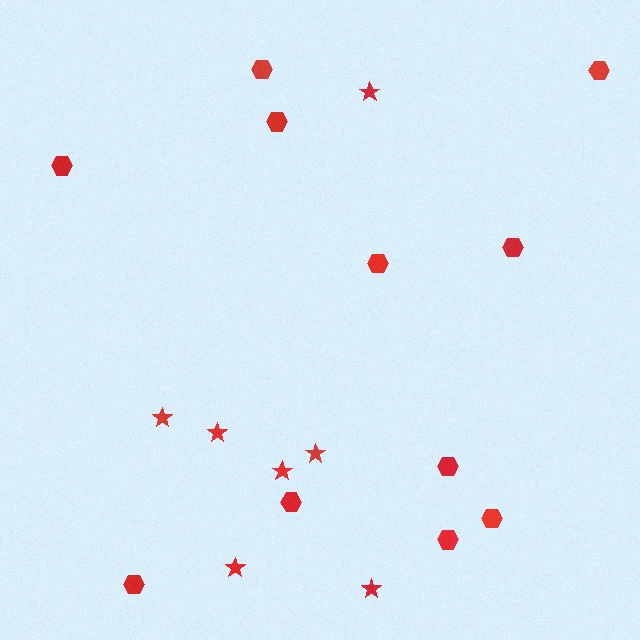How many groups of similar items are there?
There are 2 groups: one group of stars (7) and one group of hexagons (11).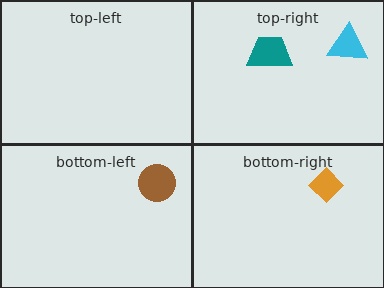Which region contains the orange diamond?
The bottom-right region.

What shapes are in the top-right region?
The teal trapezoid, the cyan triangle.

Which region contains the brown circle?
The bottom-left region.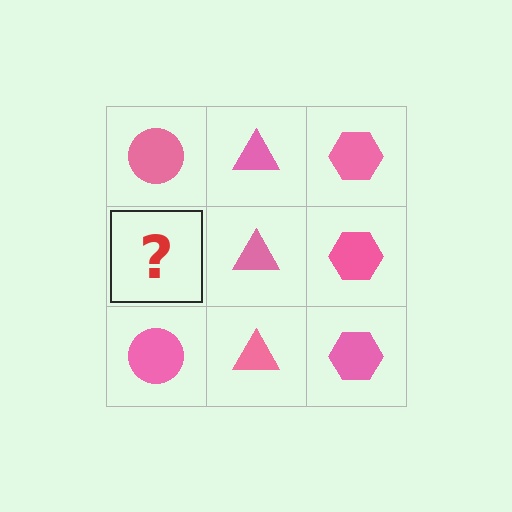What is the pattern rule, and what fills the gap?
The rule is that each column has a consistent shape. The gap should be filled with a pink circle.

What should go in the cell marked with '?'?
The missing cell should contain a pink circle.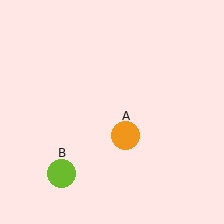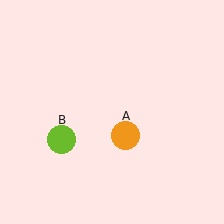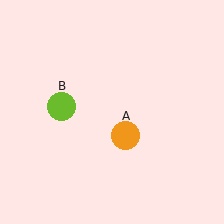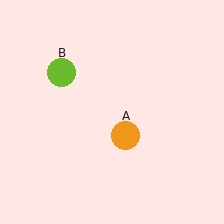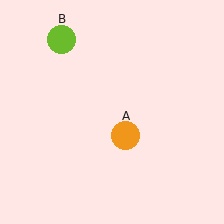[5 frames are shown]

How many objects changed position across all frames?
1 object changed position: lime circle (object B).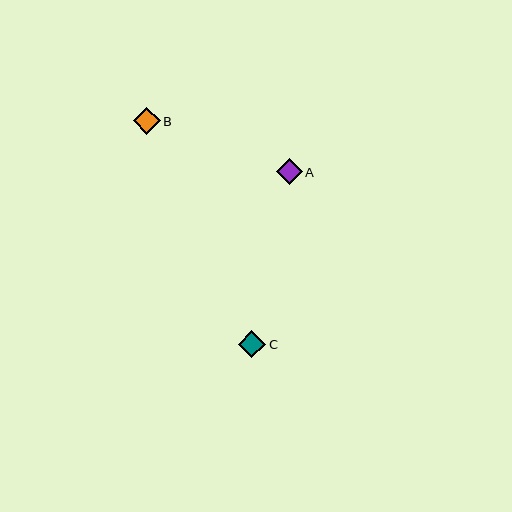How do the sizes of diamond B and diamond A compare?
Diamond B and diamond A are approximately the same size.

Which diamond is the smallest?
Diamond A is the smallest with a size of approximately 25 pixels.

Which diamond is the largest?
Diamond C is the largest with a size of approximately 27 pixels.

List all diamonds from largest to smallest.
From largest to smallest: C, B, A.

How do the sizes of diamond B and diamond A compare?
Diamond B and diamond A are approximately the same size.